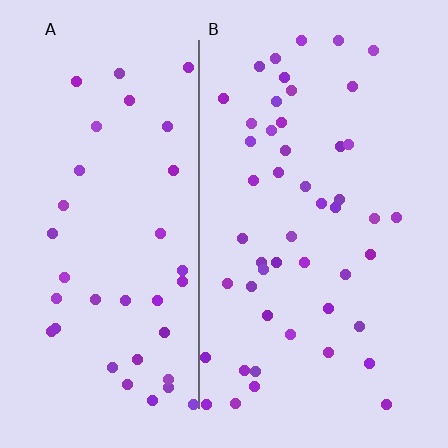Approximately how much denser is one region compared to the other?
Approximately 1.3× — region B over region A.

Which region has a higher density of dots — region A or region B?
B (the right).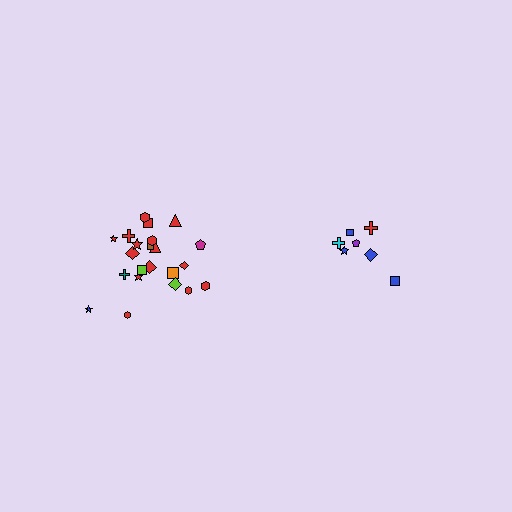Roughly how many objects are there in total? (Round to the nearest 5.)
Roughly 30 objects in total.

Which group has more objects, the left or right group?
The left group.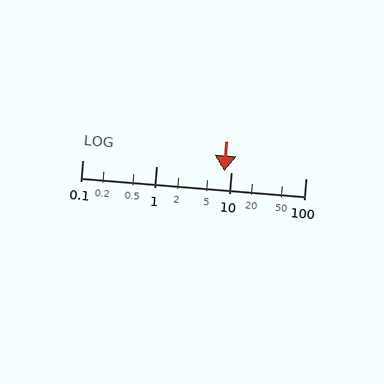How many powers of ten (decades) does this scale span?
The scale spans 3 decades, from 0.1 to 100.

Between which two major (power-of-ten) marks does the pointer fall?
The pointer is between 1 and 10.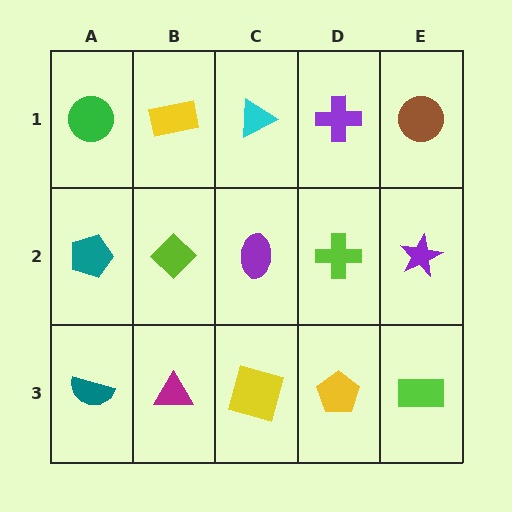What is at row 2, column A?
A teal pentagon.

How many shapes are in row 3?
5 shapes.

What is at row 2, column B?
A lime diamond.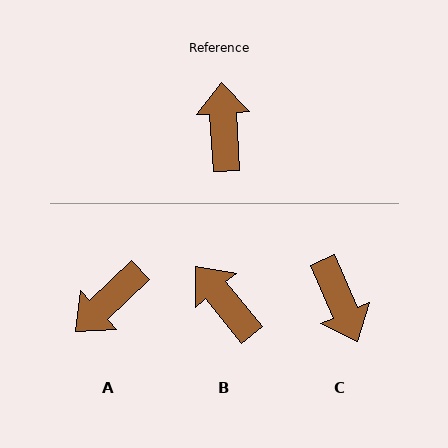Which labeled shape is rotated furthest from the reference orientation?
C, about 160 degrees away.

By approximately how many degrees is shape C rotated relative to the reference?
Approximately 160 degrees clockwise.